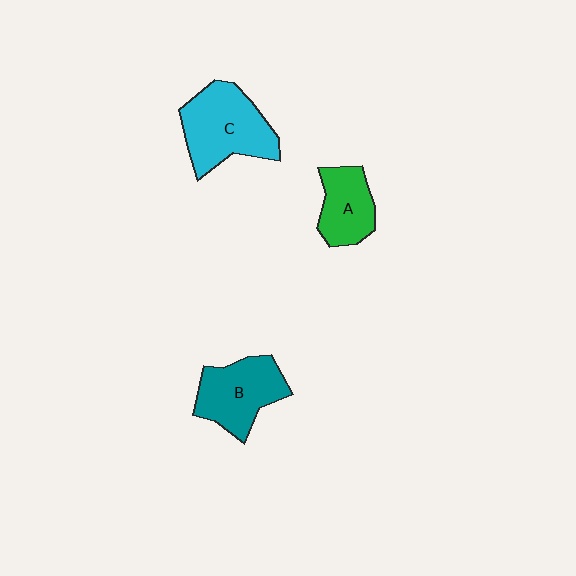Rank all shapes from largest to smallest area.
From largest to smallest: C (cyan), B (teal), A (green).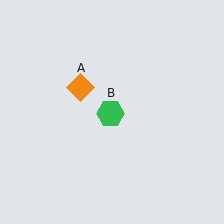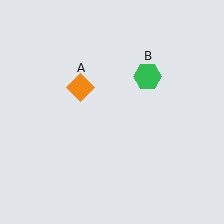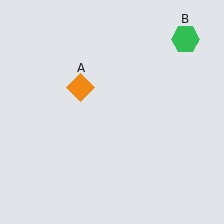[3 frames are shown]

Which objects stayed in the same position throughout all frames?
Orange diamond (object A) remained stationary.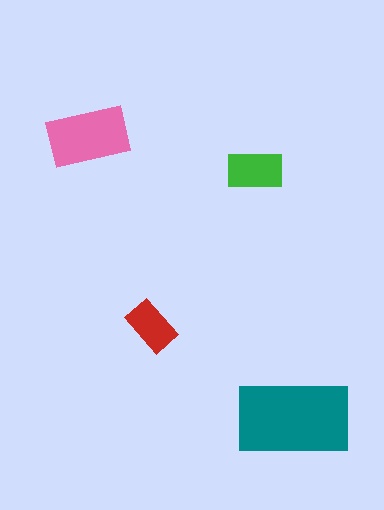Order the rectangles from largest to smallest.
the teal one, the pink one, the green one, the red one.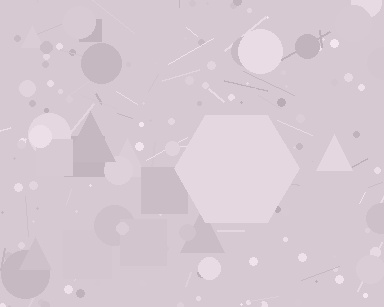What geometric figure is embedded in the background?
A hexagon is embedded in the background.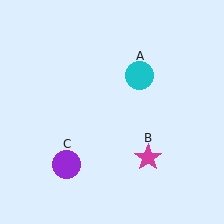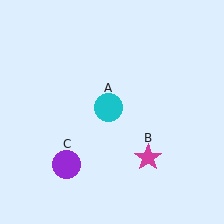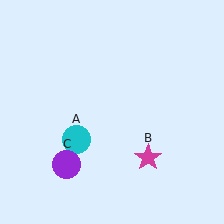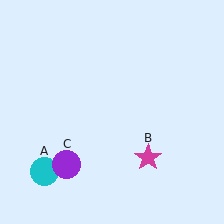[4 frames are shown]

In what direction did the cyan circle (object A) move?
The cyan circle (object A) moved down and to the left.